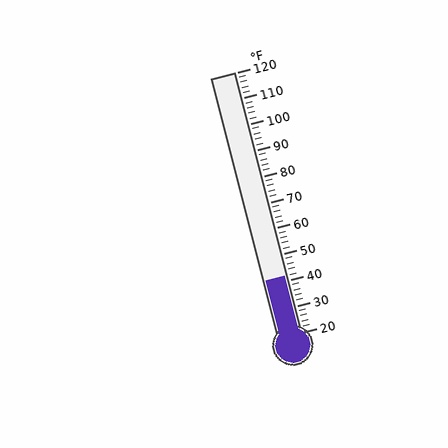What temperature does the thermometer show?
The thermometer shows approximately 42°F.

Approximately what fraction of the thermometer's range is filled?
The thermometer is filled to approximately 20% of its range.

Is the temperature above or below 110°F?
The temperature is below 110°F.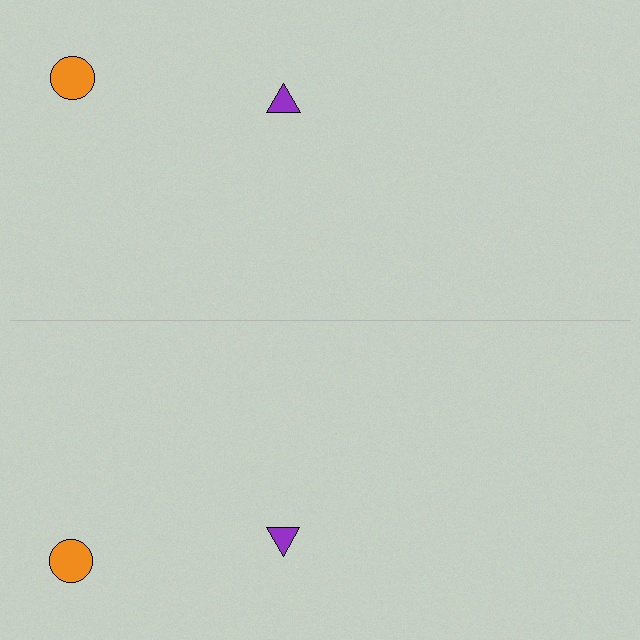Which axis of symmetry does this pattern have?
The pattern has a horizontal axis of symmetry running through the center of the image.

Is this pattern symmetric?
Yes, this pattern has bilateral (reflection) symmetry.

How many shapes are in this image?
There are 4 shapes in this image.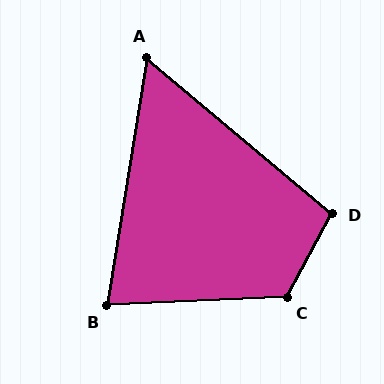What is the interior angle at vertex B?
Approximately 78 degrees (acute).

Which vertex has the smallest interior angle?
A, at approximately 59 degrees.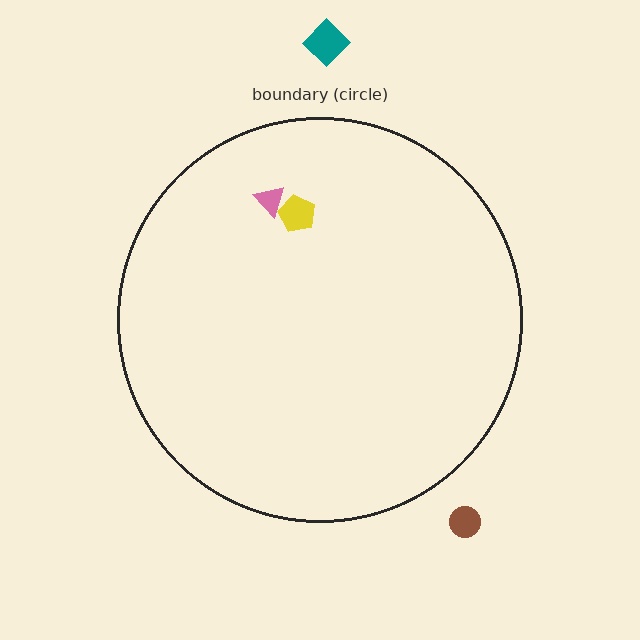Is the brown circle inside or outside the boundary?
Outside.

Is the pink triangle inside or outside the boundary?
Inside.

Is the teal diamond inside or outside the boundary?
Outside.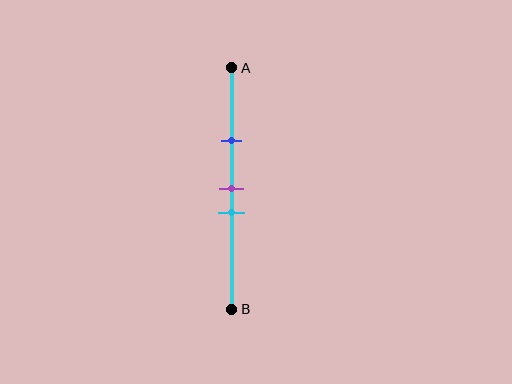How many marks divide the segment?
There are 3 marks dividing the segment.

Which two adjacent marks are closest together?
The purple and cyan marks are the closest adjacent pair.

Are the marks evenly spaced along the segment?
No, the marks are not evenly spaced.